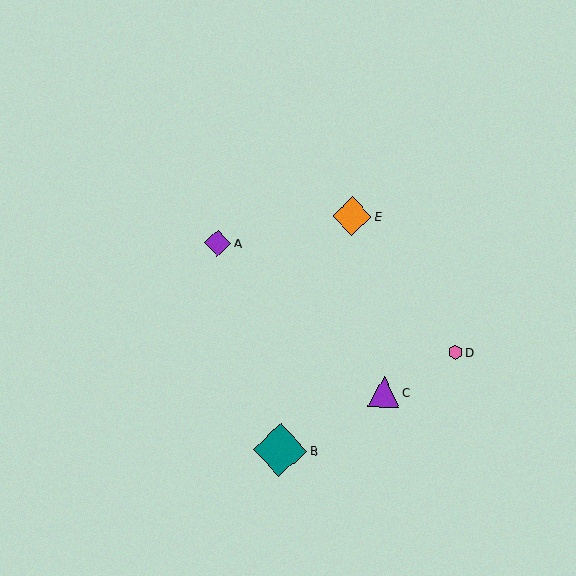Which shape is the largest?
The teal diamond (labeled B) is the largest.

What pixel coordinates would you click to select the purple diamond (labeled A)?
Click at (218, 243) to select the purple diamond A.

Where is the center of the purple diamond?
The center of the purple diamond is at (218, 243).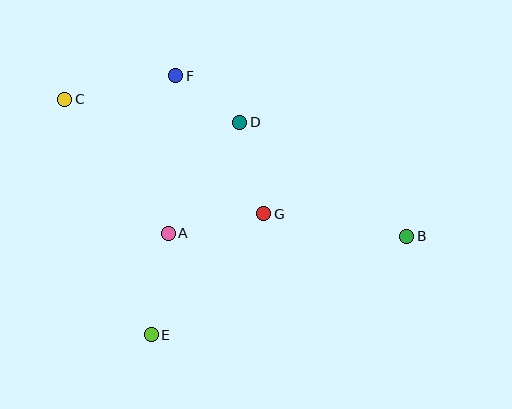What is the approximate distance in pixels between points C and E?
The distance between C and E is approximately 251 pixels.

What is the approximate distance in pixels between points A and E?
The distance between A and E is approximately 103 pixels.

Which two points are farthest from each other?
Points B and C are farthest from each other.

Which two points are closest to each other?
Points D and F are closest to each other.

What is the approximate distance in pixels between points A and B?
The distance between A and B is approximately 238 pixels.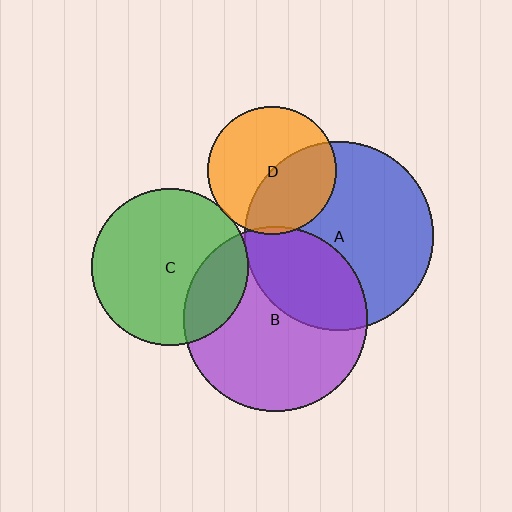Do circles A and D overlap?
Yes.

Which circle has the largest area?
Circle A (blue).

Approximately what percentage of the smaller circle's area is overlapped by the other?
Approximately 45%.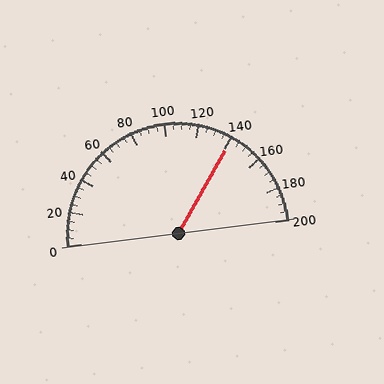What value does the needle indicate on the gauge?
The needle indicates approximately 140.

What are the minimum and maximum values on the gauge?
The gauge ranges from 0 to 200.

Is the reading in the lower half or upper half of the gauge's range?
The reading is in the upper half of the range (0 to 200).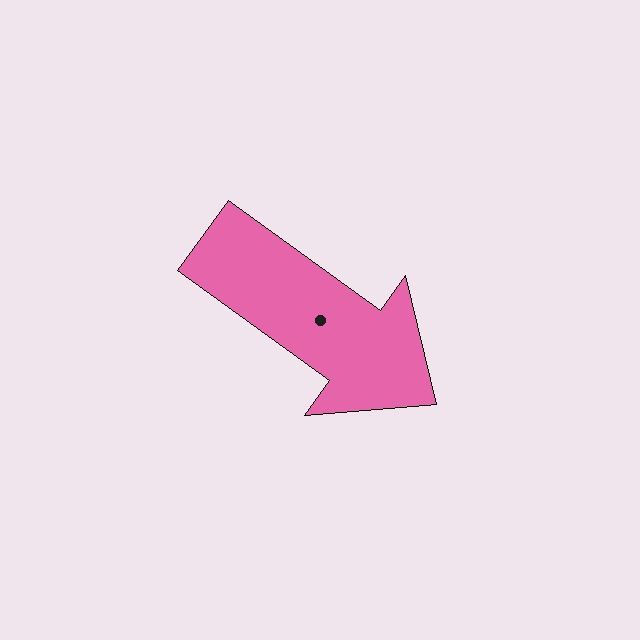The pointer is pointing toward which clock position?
Roughly 4 o'clock.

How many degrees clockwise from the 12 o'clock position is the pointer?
Approximately 126 degrees.